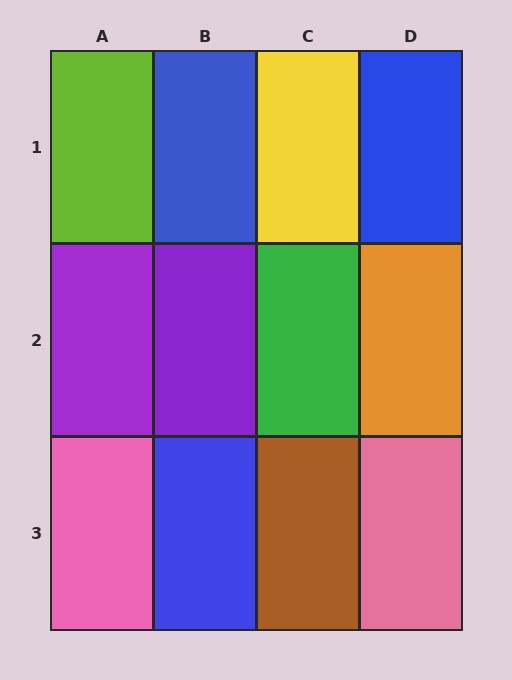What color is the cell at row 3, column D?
Pink.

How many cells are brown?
1 cell is brown.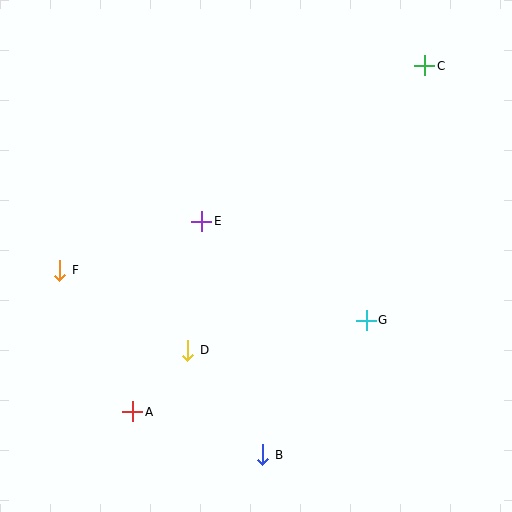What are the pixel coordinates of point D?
Point D is at (188, 350).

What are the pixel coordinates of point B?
Point B is at (263, 455).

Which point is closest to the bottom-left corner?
Point A is closest to the bottom-left corner.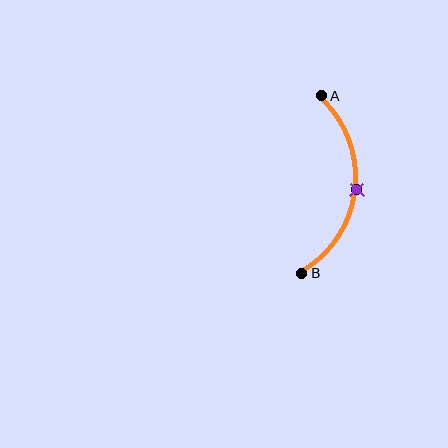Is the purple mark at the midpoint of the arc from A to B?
Yes. The purple mark lies on the arc at equal arc-length from both A and B — it is the arc midpoint.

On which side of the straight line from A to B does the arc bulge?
The arc bulges to the right of the straight line connecting A and B.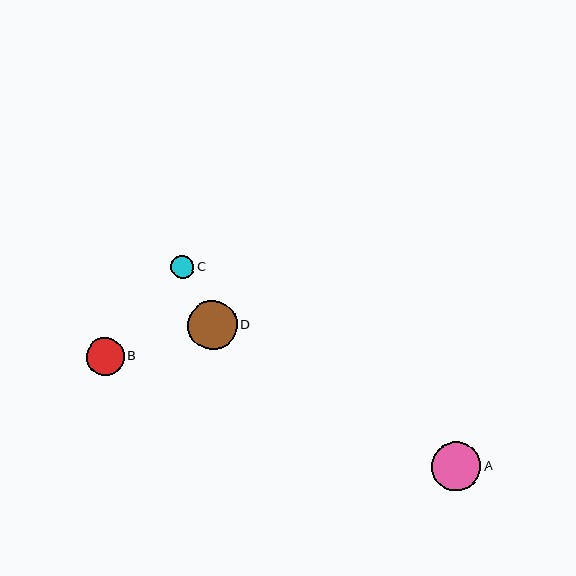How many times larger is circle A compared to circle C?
Circle A is approximately 2.1 times the size of circle C.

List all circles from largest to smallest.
From largest to smallest: D, A, B, C.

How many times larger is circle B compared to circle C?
Circle B is approximately 1.6 times the size of circle C.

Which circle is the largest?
Circle D is the largest with a size of approximately 50 pixels.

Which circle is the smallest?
Circle C is the smallest with a size of approximately 23 pixels.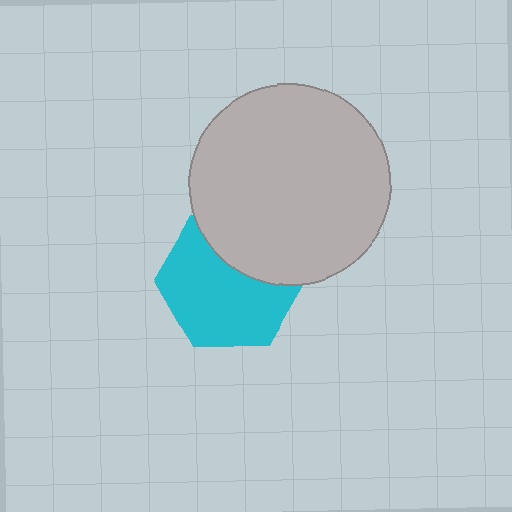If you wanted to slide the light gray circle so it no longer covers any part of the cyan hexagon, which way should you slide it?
Slide it up — that is the most direct way to separate the two shapes.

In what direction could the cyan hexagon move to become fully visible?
The cyan hexagon could move down. That would shift it out from behind the light gray circle entirely.